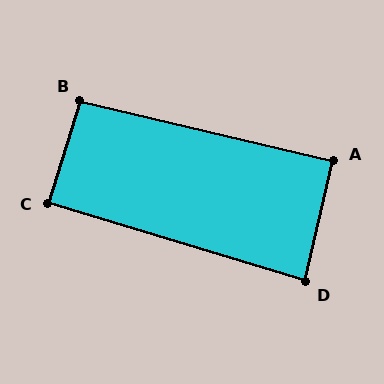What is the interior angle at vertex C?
Approximately 90 degrees (approximately right).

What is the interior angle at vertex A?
Approximately 90 degrees (approximately right).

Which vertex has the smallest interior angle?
D, at approximately 86 degrees.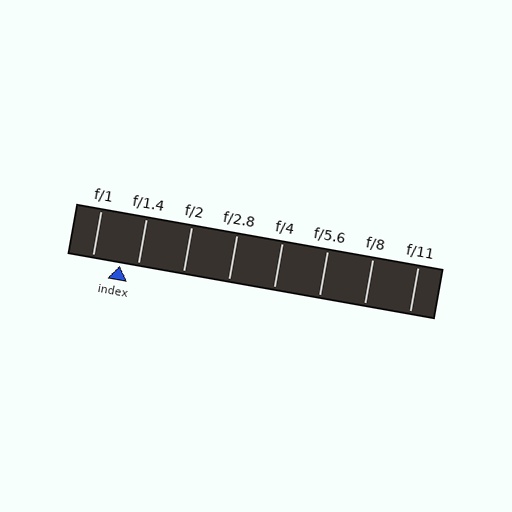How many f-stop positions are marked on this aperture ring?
There are 8 f-stop positions marked.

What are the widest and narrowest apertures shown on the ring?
The widest aperture shown is f/1 and the narrowest is f/11.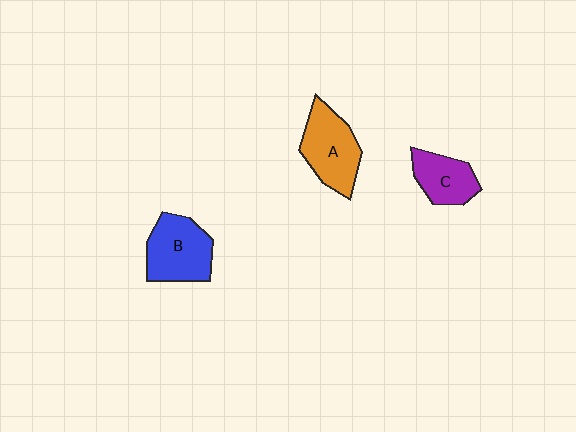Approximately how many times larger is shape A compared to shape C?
Approximately 1.4 times.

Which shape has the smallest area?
Shape C (purple).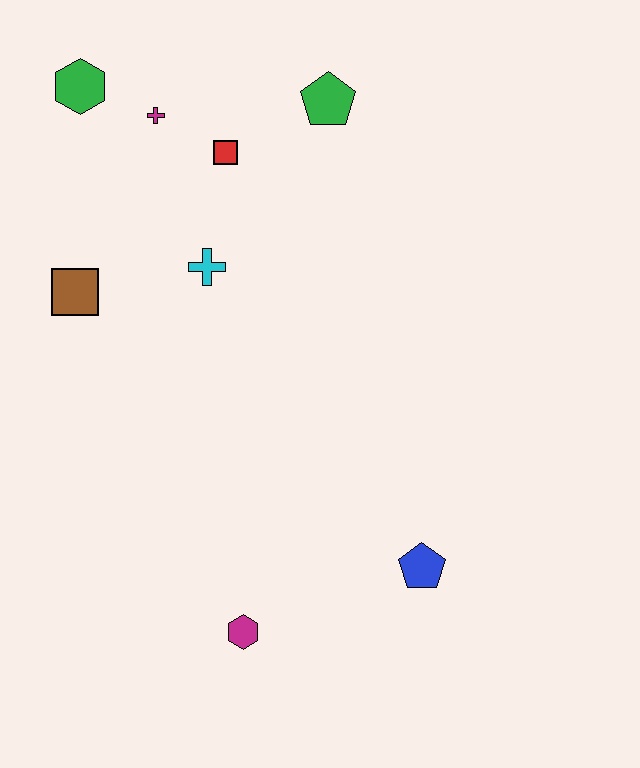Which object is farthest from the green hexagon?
The blue pentagon is farthest from the green hexagon.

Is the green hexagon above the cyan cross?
Yes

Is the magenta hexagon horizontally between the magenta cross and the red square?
No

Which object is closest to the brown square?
The cyan cross is closest to the brown square.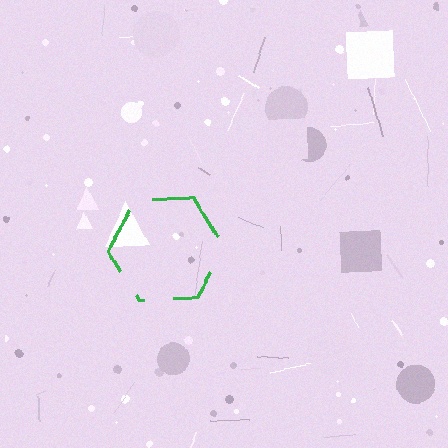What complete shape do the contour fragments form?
The contour fragments form a hexagon.